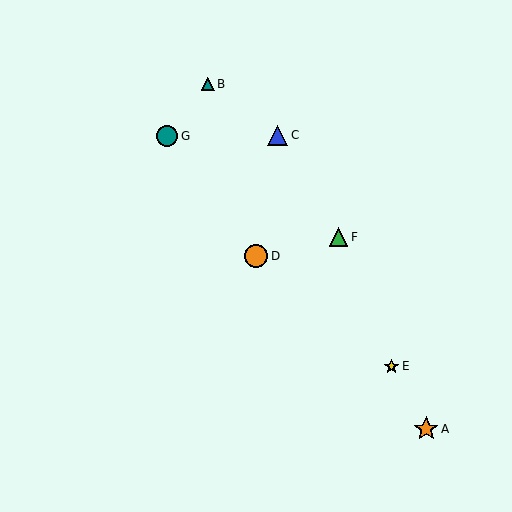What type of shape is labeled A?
Shape A is an orange star.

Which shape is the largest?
The orange star (labeled A) is the largest.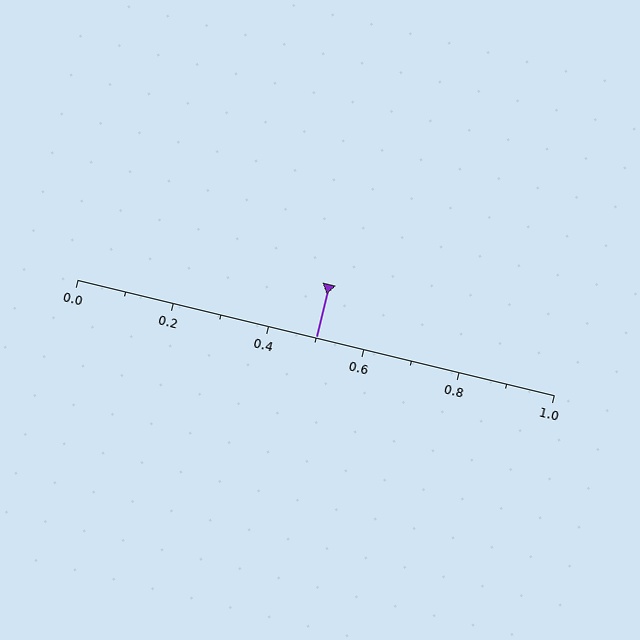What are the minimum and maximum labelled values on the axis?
The axis runs from 0.0 to 1.0.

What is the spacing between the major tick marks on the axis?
The major ticks are spaced 0.2 apart.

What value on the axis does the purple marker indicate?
The marker indicates approximately 0.5.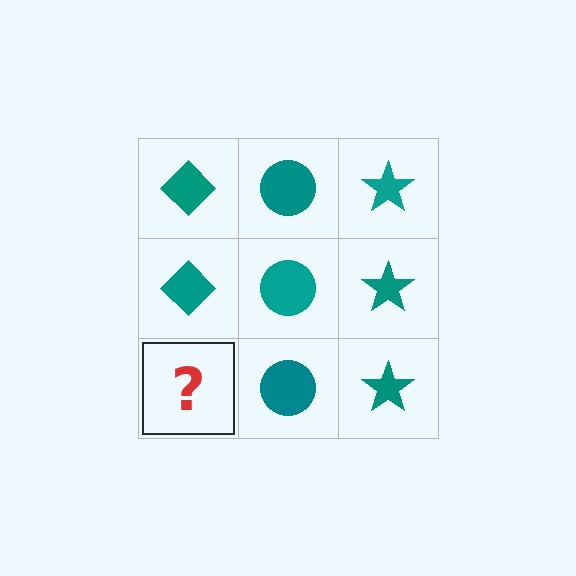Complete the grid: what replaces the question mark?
The question mark should be replaced with a teal diamond.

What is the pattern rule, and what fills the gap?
The rule is that each column has a consistent shape. The gap should be filled with a teal diamond.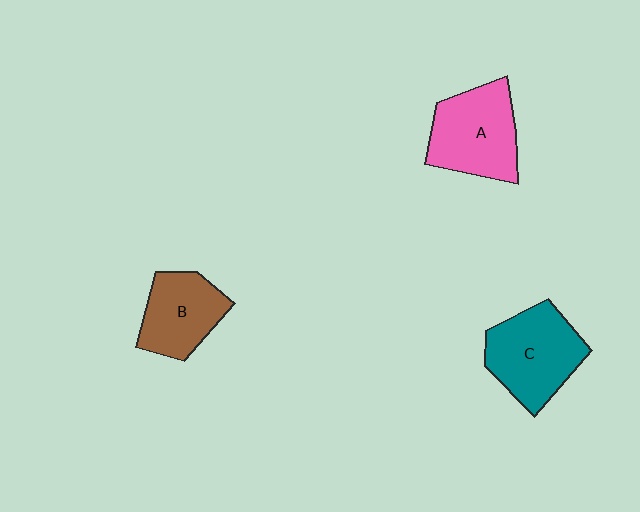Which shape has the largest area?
Shape C (teal).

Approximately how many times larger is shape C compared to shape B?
Approximately 1.3 times.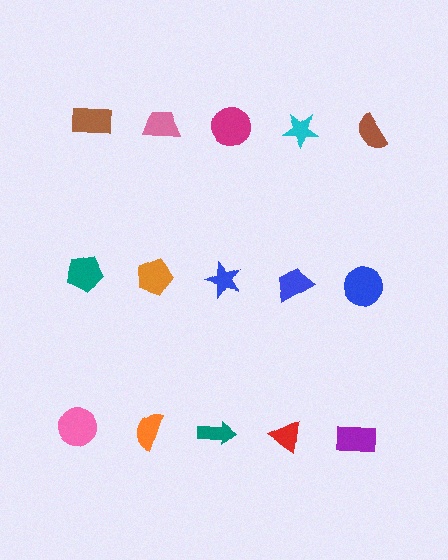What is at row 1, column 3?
A magenta circle.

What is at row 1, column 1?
A brown rectangle.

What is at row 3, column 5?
A purple rectangle.